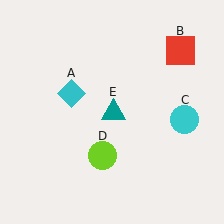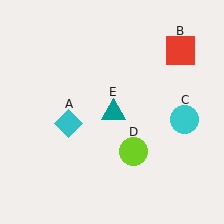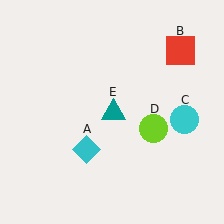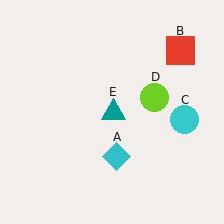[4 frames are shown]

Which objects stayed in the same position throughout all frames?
Red square (object B) and cyan circle (object C) and teal triangle (object E) remained stationary.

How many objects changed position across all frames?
2 objects changed position: cyan diamond (object A), lime circle (object D).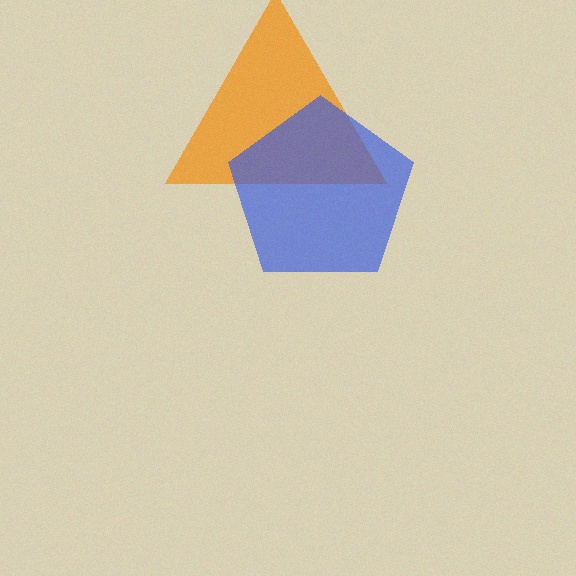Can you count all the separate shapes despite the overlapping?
Yes, there are 2 separate shapes.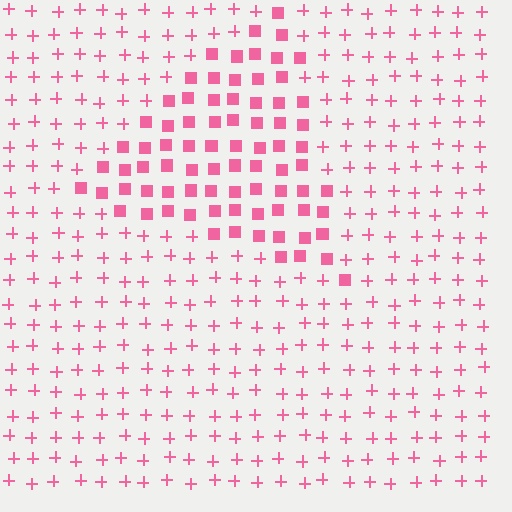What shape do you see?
I see a triangle.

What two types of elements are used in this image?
The image uses squares inside the triangle region and plus signs outside it.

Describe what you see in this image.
The image is filled with small pink elements arranged in a uniform grid. A triangle-shaped region contains squares, while the surrounding area contains plus signs. The boundary is defined purely by the change in element shape.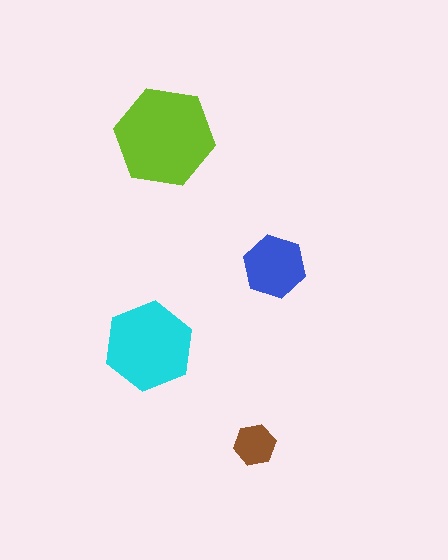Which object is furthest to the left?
The cyan hexagon is leftmost.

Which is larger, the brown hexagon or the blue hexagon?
The blue one.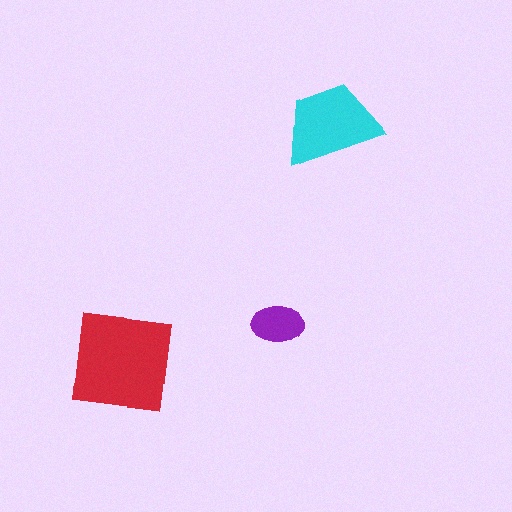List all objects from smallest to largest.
The purple ellipse, the cyan trapezoid, the red square.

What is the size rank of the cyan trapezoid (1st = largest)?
2nd.